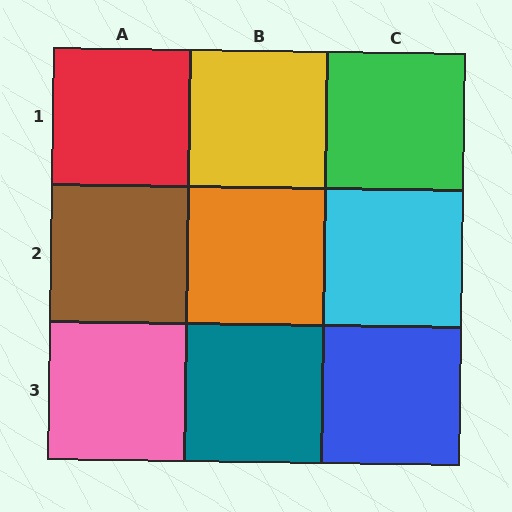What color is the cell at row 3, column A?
Pink.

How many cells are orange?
1 cell is orange.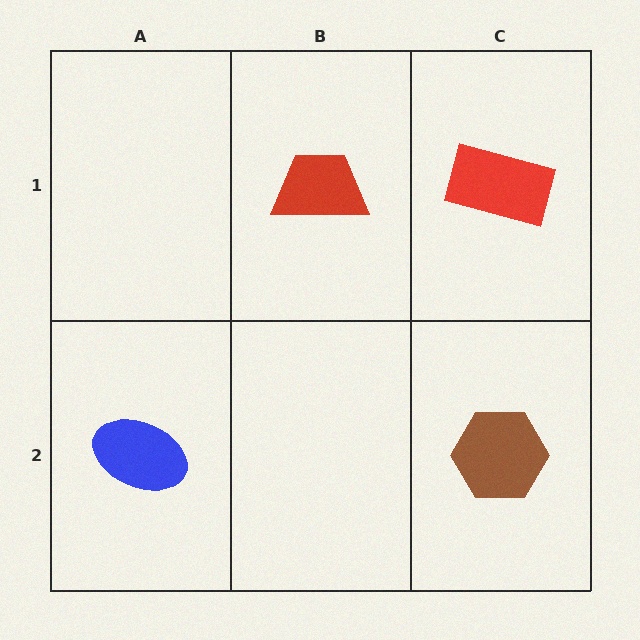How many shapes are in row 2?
2 shapes.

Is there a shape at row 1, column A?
No, that cell is empty.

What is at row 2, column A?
A blue ellipse.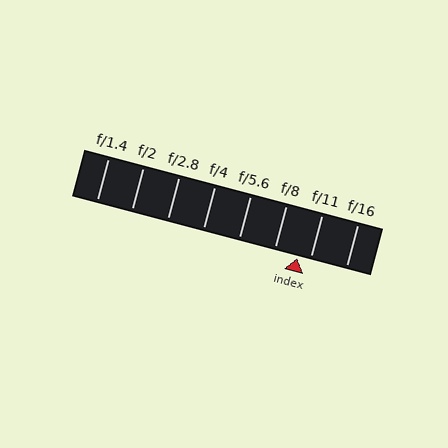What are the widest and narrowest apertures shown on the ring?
The widest aperture shown is f/1.4 and the narrowest is f/16.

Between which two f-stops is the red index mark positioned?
The index mark is between f/8 and f/11.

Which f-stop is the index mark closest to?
The index mark is closest to f/11.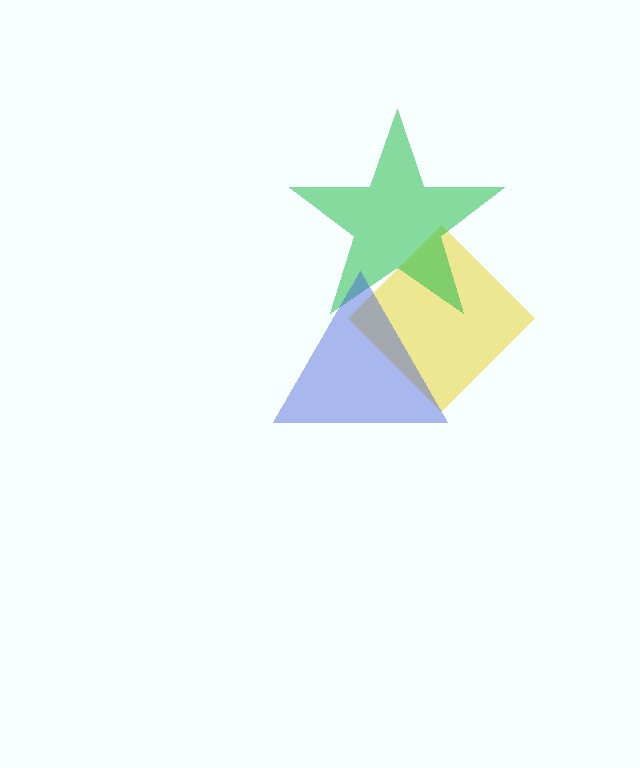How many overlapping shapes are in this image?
There are 3 overlapping shapes in the image.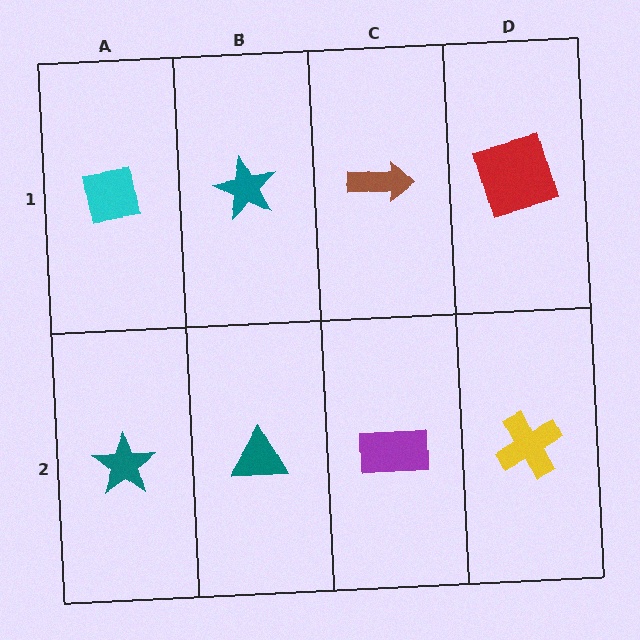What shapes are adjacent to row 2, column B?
A teal star (row 1, column B), a teal star (row 2, column A), a purple rectangle (row 2, column C).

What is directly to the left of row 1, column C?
A teal star.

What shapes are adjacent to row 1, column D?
A yellow cross (row 2, column D), a brown arrow (row 1, column C).